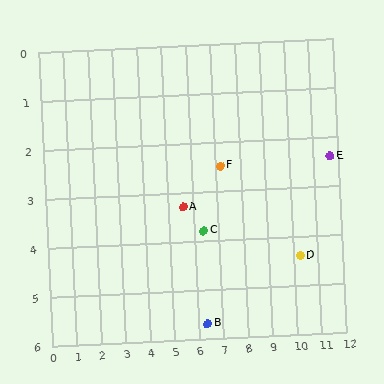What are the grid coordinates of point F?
Point F is at approximately (7.2, 2.5).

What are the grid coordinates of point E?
Point E is at approximately (11.7, 2.4).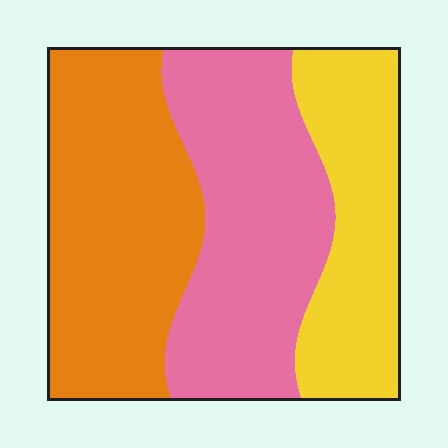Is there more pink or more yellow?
Pink.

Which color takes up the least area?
Yellow, at roughly 25%.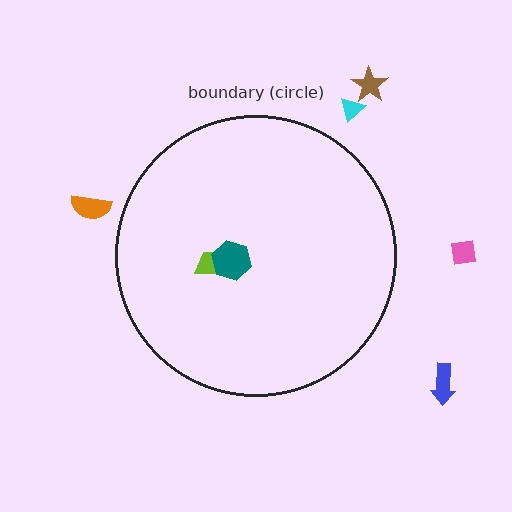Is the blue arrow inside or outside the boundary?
Outside.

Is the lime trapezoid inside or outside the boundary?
Inside.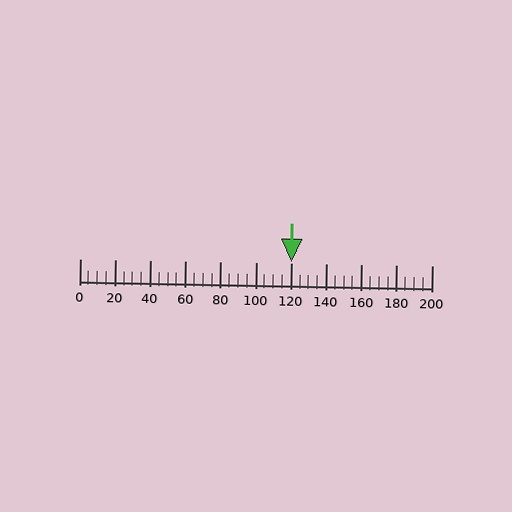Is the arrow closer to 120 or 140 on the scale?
The arrow is closer to 120.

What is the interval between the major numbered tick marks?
The major tick marks are spaced 20 units apart.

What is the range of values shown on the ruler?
The ruler shows values from 0 to 200.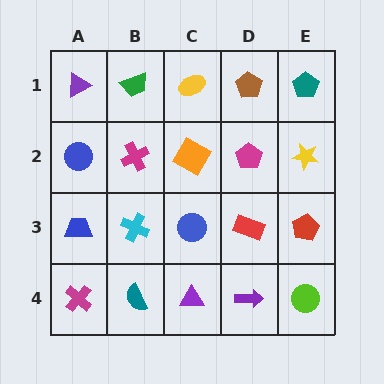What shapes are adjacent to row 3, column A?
A blue circle (row 2, column A), a magenta cross (row 4, column A), a cyan cross (row 3, column B).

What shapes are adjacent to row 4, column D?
A red rectangle (row 3, column D), a purple triangle (row 4, column C), a lime circle (row 4, column E).